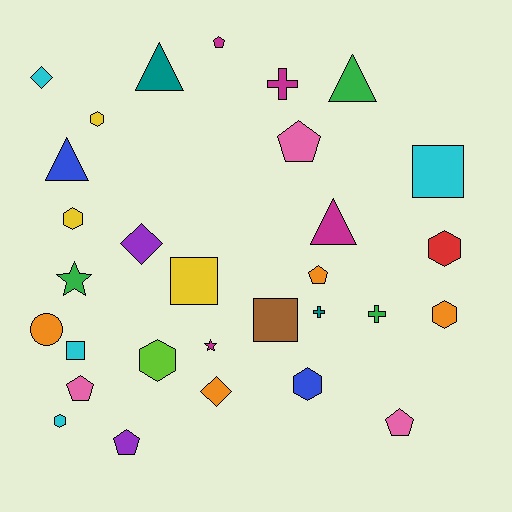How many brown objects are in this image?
There is 1 brown object.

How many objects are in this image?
There are 30 objects.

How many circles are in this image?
There is 1 circle.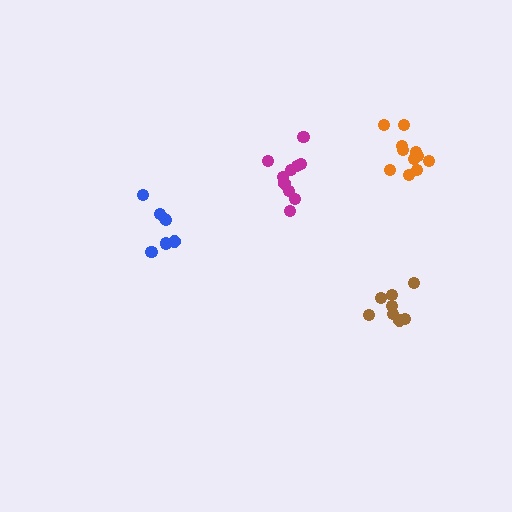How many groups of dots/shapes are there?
There are 4 groups.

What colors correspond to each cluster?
The clusters are colored: orange, blue, brown, magenta.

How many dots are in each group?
Group 1: 11 dots, Group 2: 7 dots, Group 3: 9 dots, Group 4: 10 dots (37 total).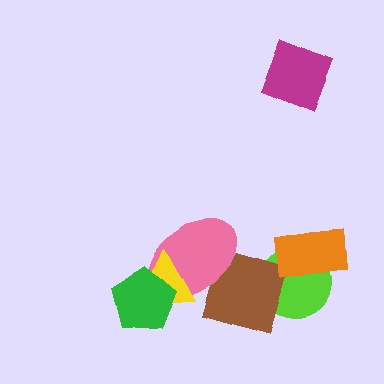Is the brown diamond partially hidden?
Yes, it is partially covered by another shape.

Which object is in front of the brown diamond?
The pink ellipse is in front of the brown diamond.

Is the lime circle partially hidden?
Yes, it is partially covered by another shape.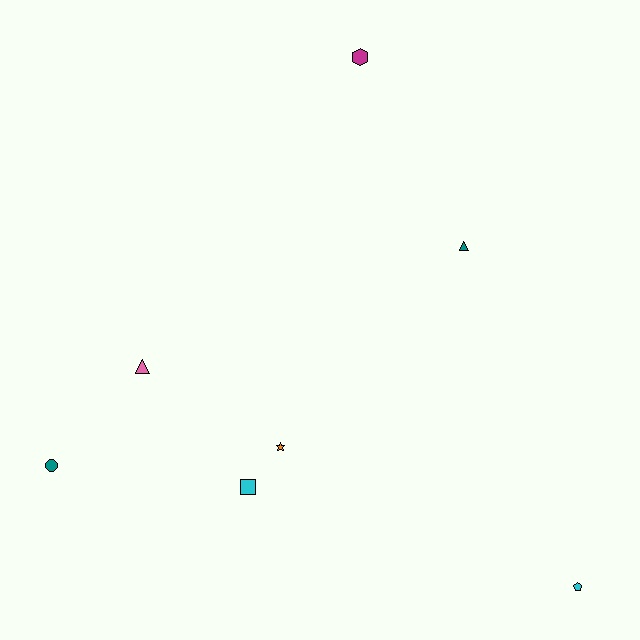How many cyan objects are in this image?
There are 2 cyan objects.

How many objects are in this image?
There are 7 objects.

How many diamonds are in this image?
There are no diamonds.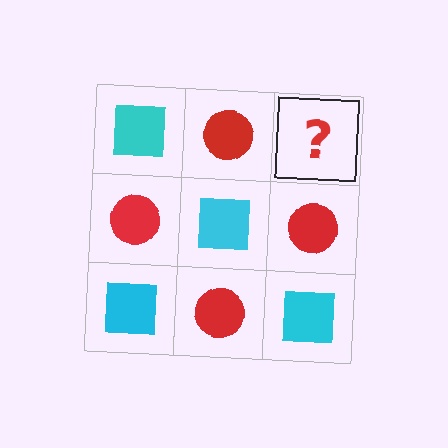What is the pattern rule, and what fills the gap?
The rule is that it alternates cyan square and red circle in a checkerboard pattern. The gap should be filled with a cyan square.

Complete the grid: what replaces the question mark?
The question mark should be replaced with a cyan square.